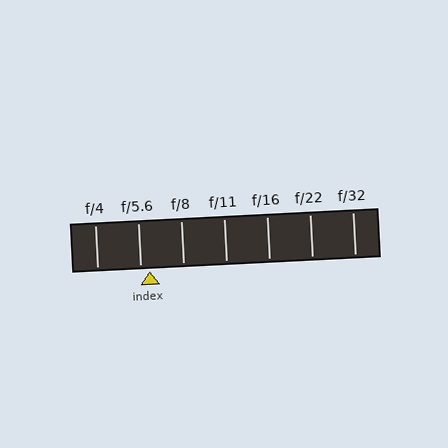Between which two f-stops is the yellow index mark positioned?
The index mark is between f/5.6 and f/8.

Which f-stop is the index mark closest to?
The index mark is closest to f/5.6.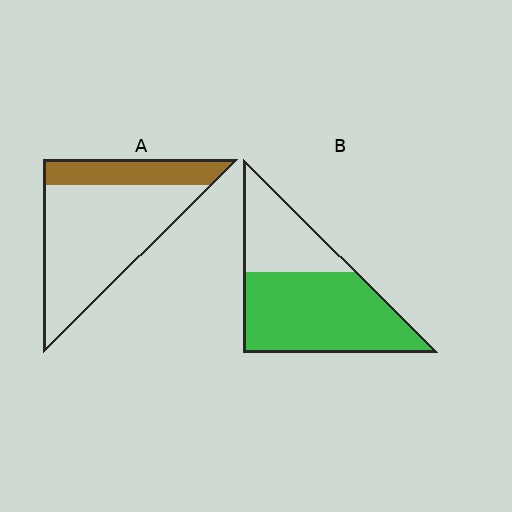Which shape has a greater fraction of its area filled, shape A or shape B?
Shape B.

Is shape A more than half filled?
No.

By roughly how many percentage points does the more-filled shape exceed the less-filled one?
By roughly 40 percentage points (B over A).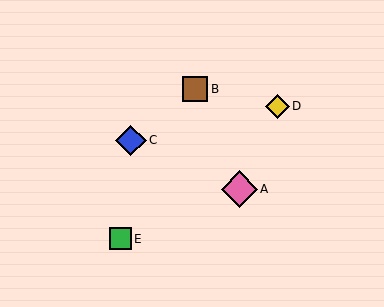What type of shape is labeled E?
Shape E is a green square.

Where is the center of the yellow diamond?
The center of the yellow diamond is at (277, 106).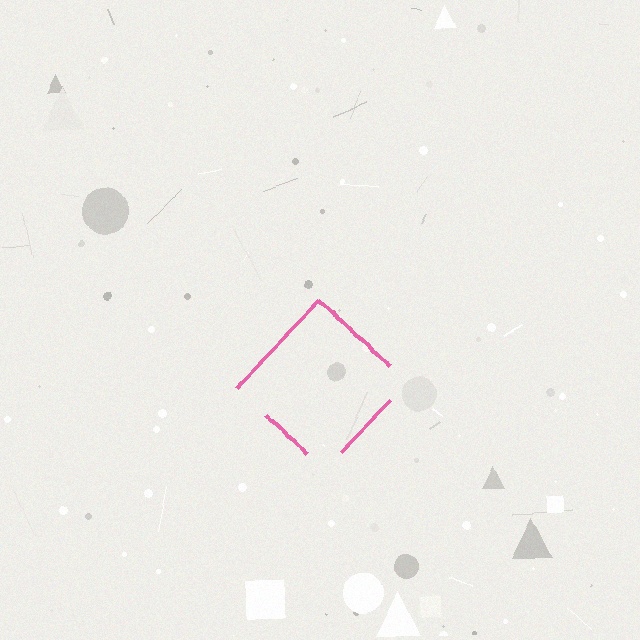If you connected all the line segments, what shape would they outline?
They would outline a diamond.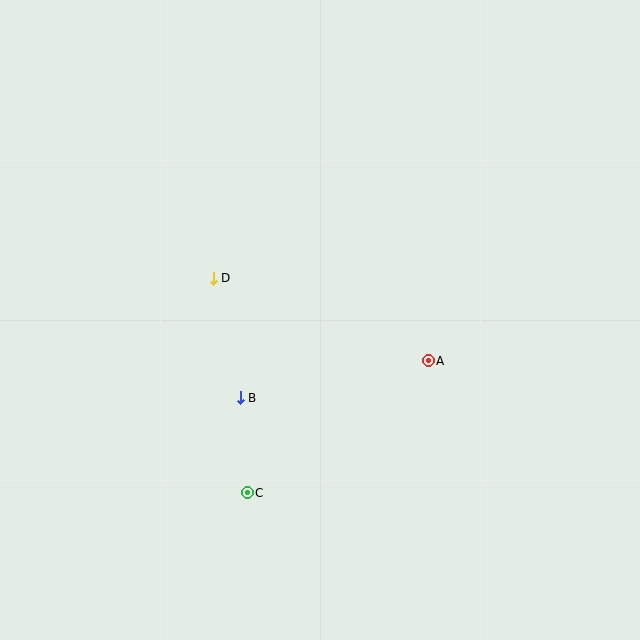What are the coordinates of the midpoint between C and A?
The midpoint between C and A is at (338, 427).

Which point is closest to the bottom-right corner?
Point A is closest to the bottom-right corner.